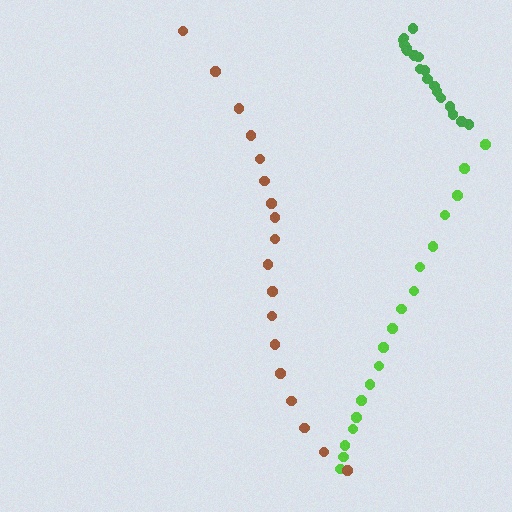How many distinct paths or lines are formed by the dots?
There are 3 distinct paths.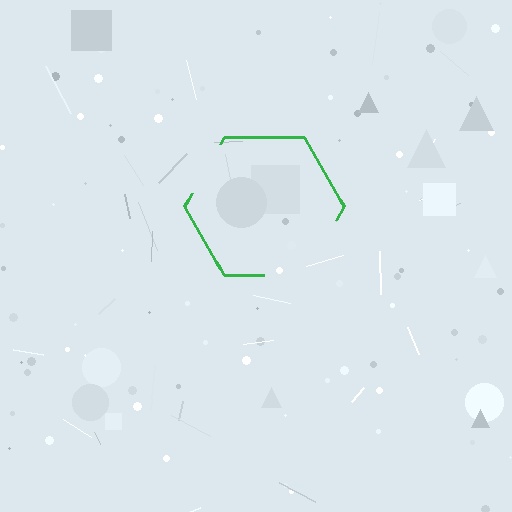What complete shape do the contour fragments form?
The contour fragments form a hexagon.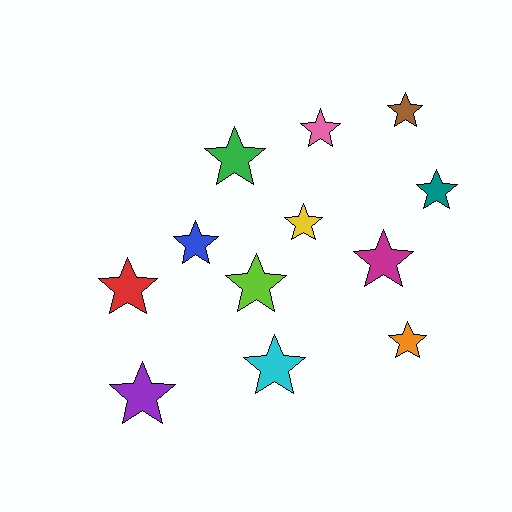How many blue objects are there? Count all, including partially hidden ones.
There is 1 blue object.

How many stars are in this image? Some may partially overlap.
There are 12 stars.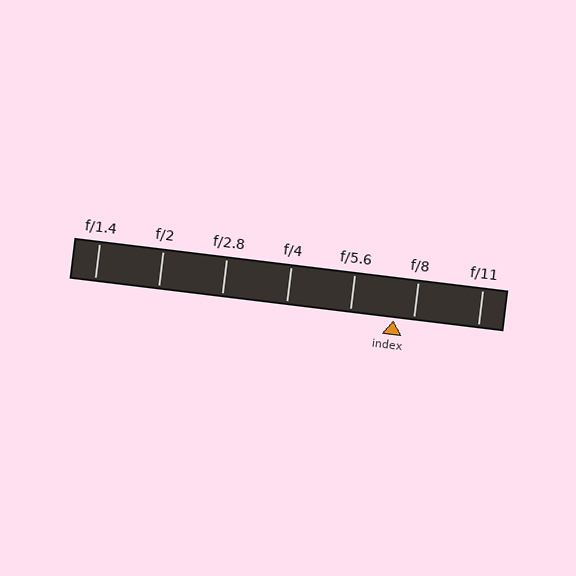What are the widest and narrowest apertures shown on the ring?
The widest aperture shown is f/1.4 and the narrowest is f/11.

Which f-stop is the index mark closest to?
The index mark is closest to f/8.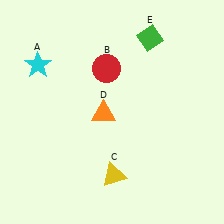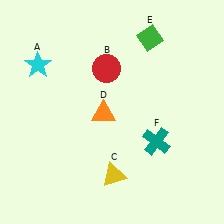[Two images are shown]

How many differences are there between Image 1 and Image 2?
There is 1 difference between the two images.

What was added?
A teal cross (F) was added in Image 2.